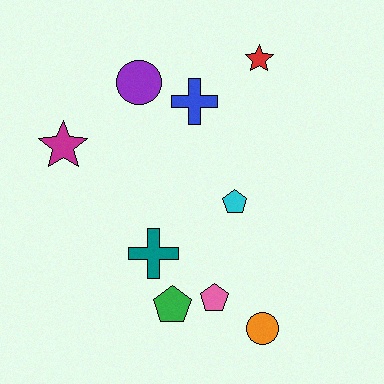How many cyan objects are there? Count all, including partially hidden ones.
There is 1 cyan object.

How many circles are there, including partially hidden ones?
There are 2 circles.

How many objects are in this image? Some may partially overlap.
There are 9 objects.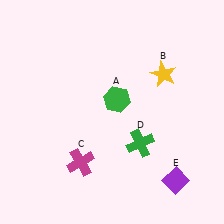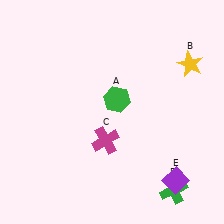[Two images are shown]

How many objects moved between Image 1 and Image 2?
3 objects moved between the two images.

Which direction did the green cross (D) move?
The green cross (D) moved down.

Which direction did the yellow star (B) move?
The yellow star (B) moved right.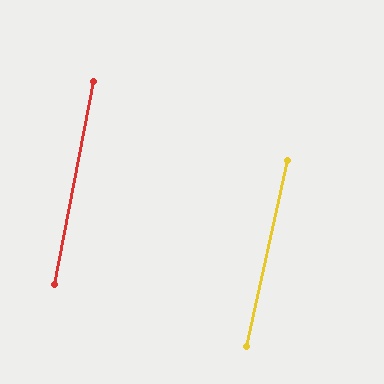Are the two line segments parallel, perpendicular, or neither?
Parallel — their directions differ by only 1.4°.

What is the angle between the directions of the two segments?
Approximately 1 degree.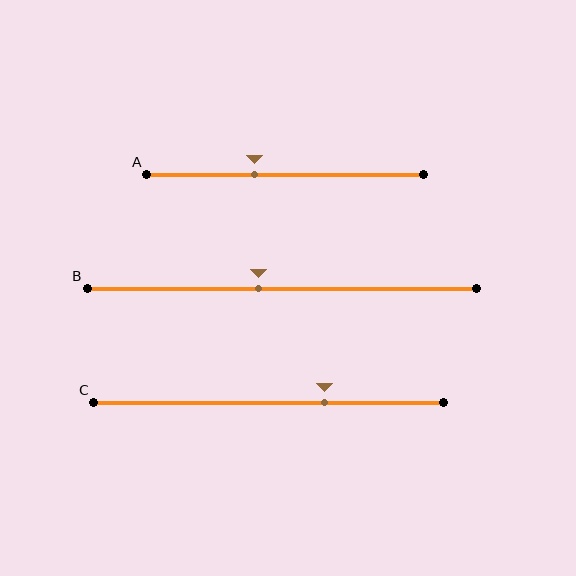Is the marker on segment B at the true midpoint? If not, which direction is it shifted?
No, the marker on segment B is shifted to the left by about 6% of the segment length.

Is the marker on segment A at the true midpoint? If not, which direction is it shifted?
No, the marker on segment A is shifted to the left by about 11% of the segment length.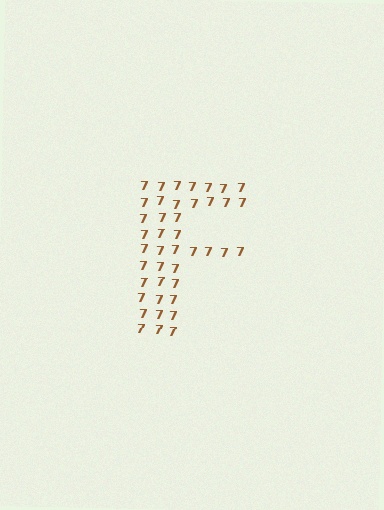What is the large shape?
The large shape is the letter F.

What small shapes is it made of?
It is made of small digit 7's.